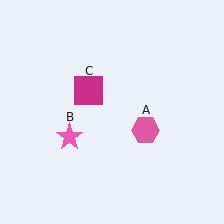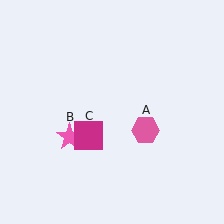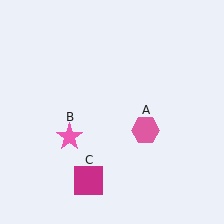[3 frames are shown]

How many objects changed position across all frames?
1 object changed position: magenta square (object C).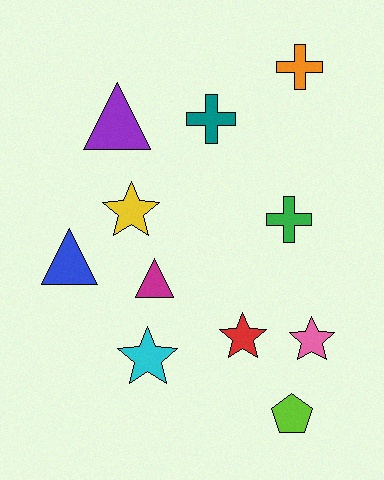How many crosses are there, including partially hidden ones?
There are 3 crosses.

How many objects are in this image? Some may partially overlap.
There are 11 objects.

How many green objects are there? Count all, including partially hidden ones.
There is 1 green object.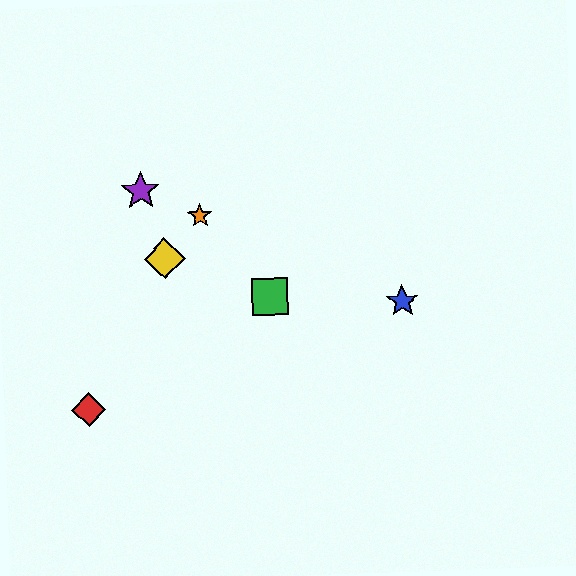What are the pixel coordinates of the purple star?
The purple star is at (141, 191).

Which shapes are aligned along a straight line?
The blue star, the purple star, the orange star are aligned along a straight line.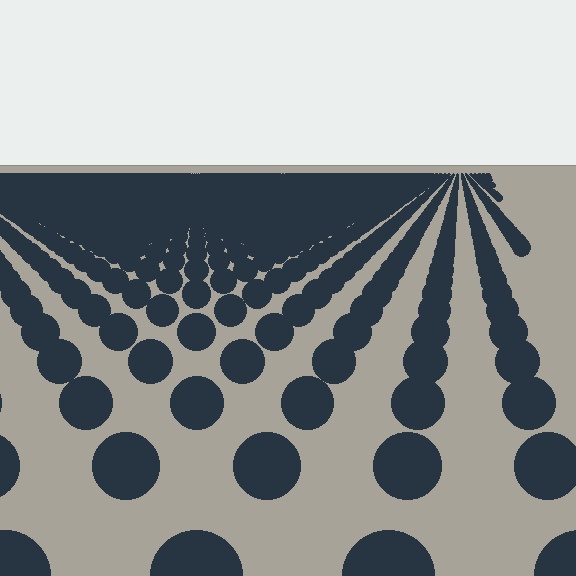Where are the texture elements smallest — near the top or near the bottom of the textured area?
Near the top.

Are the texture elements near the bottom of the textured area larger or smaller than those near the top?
Larger. Near the bottom, elements are closer to the viewer and appear at a bigger on-screen size.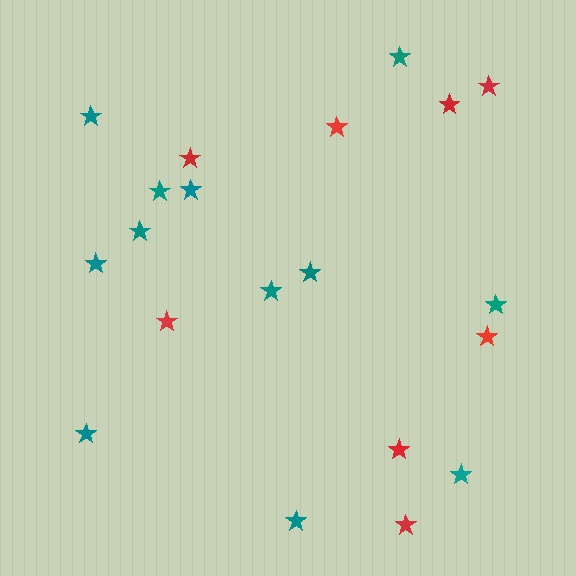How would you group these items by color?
There are 2 groups: one group of teal stars (12) and one group of red stars (8).